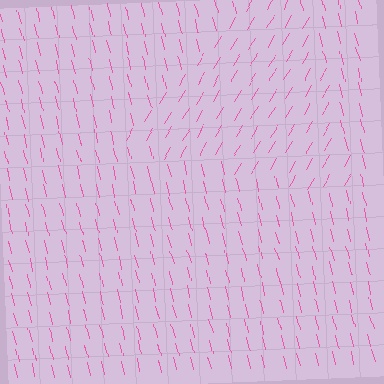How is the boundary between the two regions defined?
The boundary is defined purely by a change in line orientation (approximately 45 degrees difference). All lines are the same color and thickness.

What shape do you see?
I see a triangle.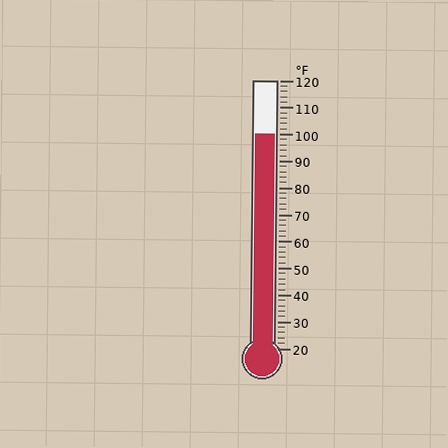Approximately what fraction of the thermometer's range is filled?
The thermometer is filled to approximately 80% of its range.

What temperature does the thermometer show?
The thermometer shows approximately 100°F.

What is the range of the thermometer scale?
The thermometer scale ranges from 20°F to 120°F.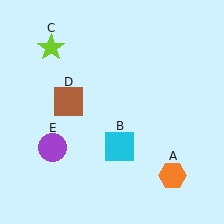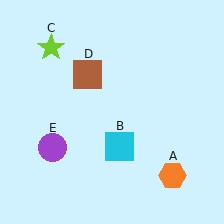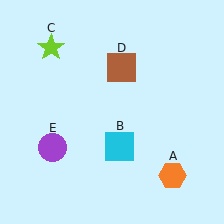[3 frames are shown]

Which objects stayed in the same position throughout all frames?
Orange hexagon (object A) and cyan square (object B) and lime star (object C) and purple circle (object E) remained stationary.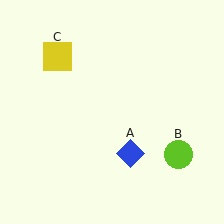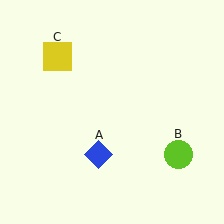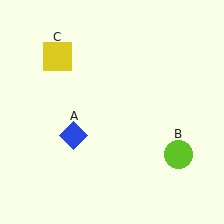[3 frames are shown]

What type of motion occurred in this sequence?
The blue diamond (object A) rotated clockwise around the center of the scene.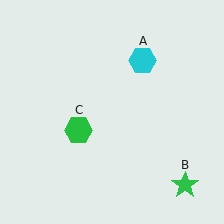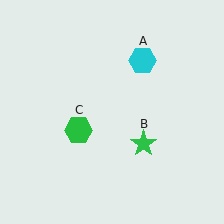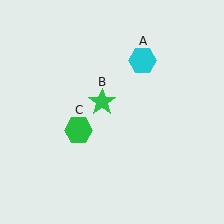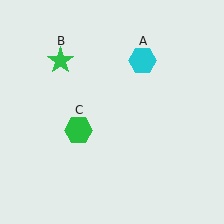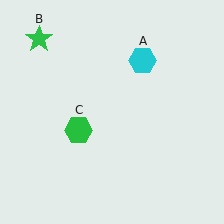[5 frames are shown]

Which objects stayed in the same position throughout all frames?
Cyan hexagon (object A) and green hexagon (object C) remained stationary.